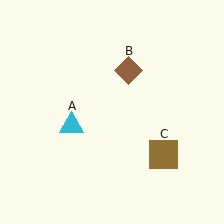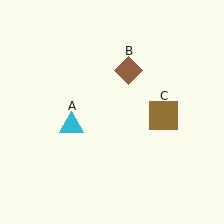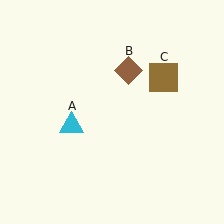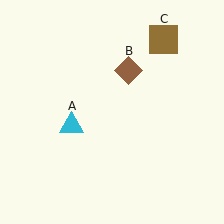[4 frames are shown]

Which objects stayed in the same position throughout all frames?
Cyan triangle (object A) and brown diamond (object B) remained stationary.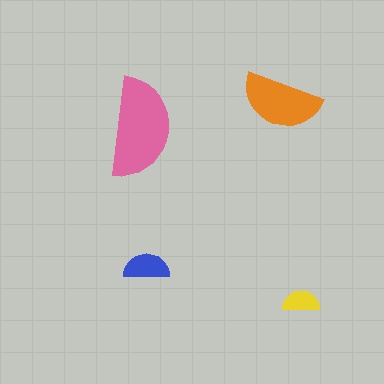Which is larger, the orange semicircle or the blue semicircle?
The orange one.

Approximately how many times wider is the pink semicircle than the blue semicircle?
About 2 times wider.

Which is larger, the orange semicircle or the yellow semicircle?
The orange one.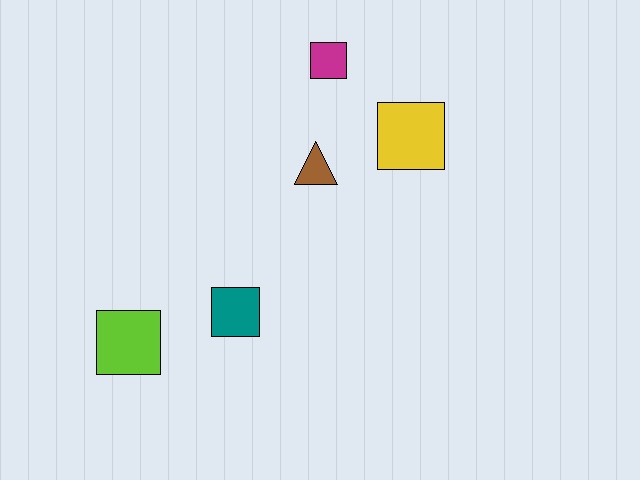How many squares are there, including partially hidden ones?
There are 4 squares.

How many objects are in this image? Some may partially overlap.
There are 5 objects.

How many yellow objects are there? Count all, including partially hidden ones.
There is 1 yellow object.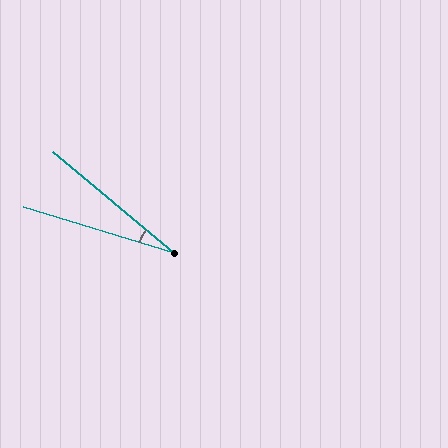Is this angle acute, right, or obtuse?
It is acute.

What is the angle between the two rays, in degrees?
Approximately 23 degrees.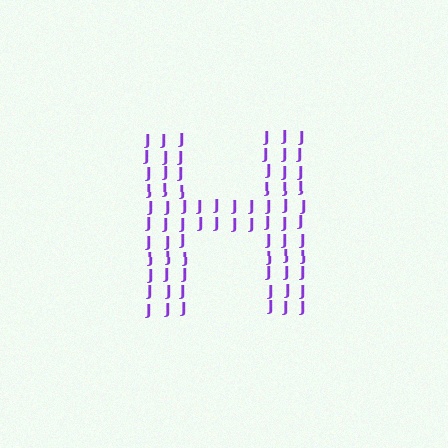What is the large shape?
The large shape is the letter H.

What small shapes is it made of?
It is made of small letter J's.